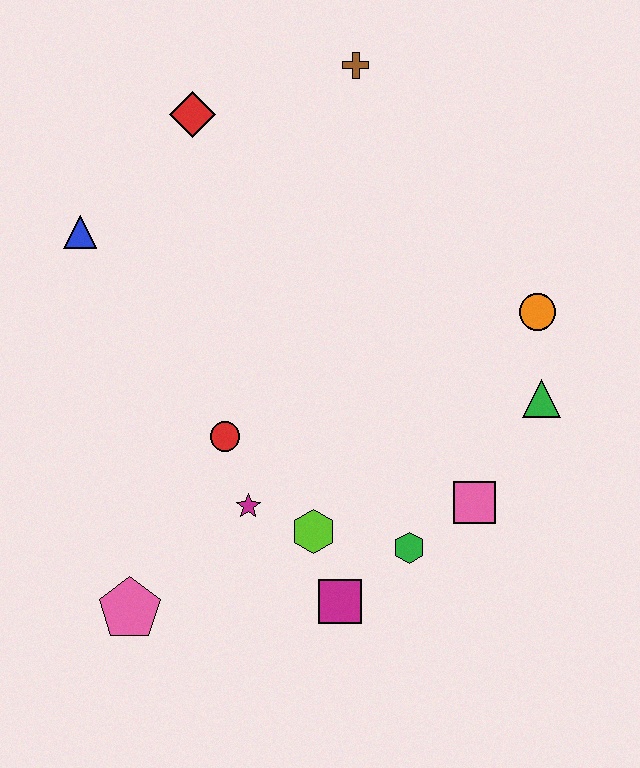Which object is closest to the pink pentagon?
The magenta star is closest to the pink pentagon.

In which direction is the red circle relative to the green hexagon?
The red circle is to the left of the green hexagon.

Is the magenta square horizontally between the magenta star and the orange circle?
Yes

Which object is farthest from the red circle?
The brown cross is farthest from the red circle.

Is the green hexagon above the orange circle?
No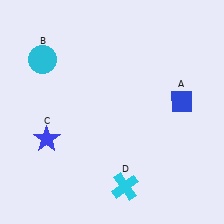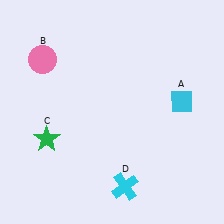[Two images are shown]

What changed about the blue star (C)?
In Image 1, C is blue. In Image 2, it changed to green.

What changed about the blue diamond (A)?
In Image 1, A is blue. In Image 2, it changed to cyan.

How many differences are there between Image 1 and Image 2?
There are 3 differences between the two images.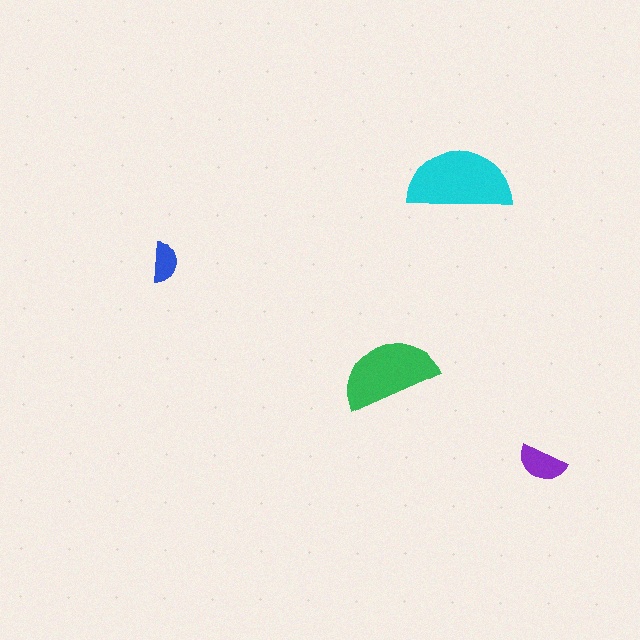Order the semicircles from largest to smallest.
the cyan one, the green one, the purple one, the blue one.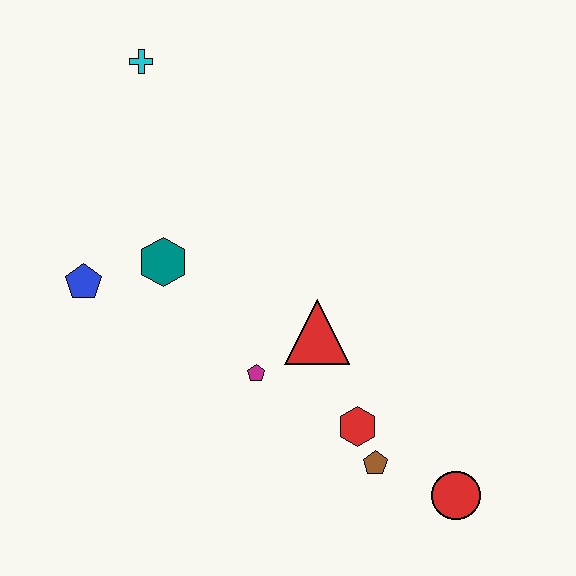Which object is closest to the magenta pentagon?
The red triangle is closest to the magenta pentagon.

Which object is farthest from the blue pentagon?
The red circle is farthest from the blue pentagon.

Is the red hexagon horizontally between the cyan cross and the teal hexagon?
No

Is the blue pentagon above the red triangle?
Yes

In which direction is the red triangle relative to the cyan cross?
The red triangle is below the cyan cross.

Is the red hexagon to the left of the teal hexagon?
No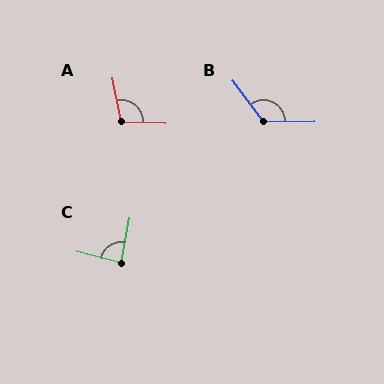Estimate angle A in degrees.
Approximately 103 degrees.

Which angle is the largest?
B, at approximately 126 degrees.